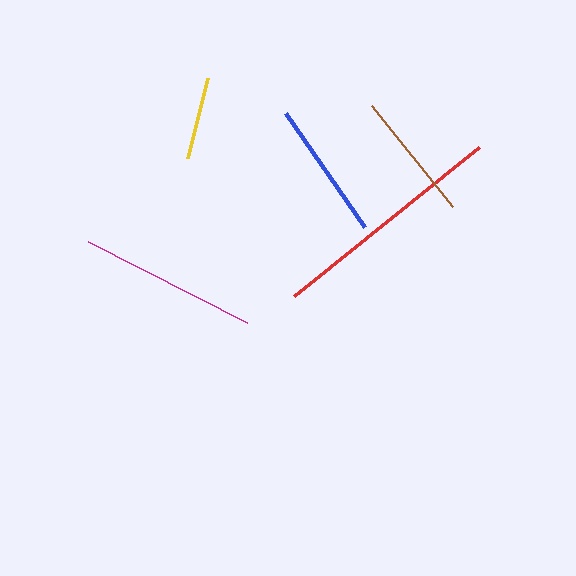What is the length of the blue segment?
The blue segment is approximately 139 pixels long.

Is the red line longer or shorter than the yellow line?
The red line is longer than the yellow line.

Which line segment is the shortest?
The yellow line is the shortest at approximately 82 pixels.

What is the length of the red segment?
The red segment is approximately 238 pixels long.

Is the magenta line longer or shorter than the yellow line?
The magenta line is longer than the yellow line.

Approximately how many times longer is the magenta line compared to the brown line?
The magenta line is approximately 1.4 times the length of the brown line.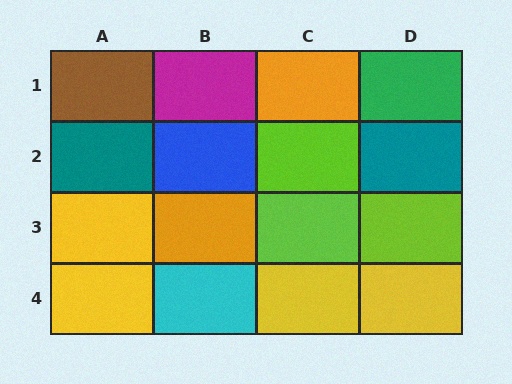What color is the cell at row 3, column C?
Lime.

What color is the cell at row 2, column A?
Teal.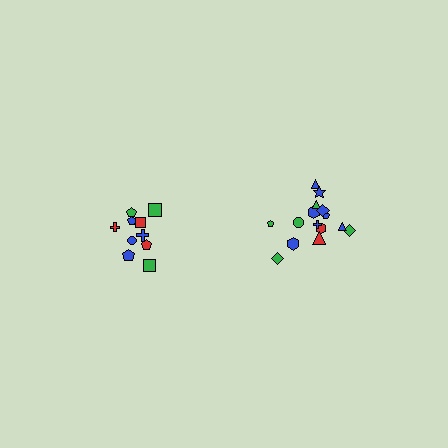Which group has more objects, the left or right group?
The right group.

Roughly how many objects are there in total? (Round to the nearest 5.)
Roughly 25 objects in total.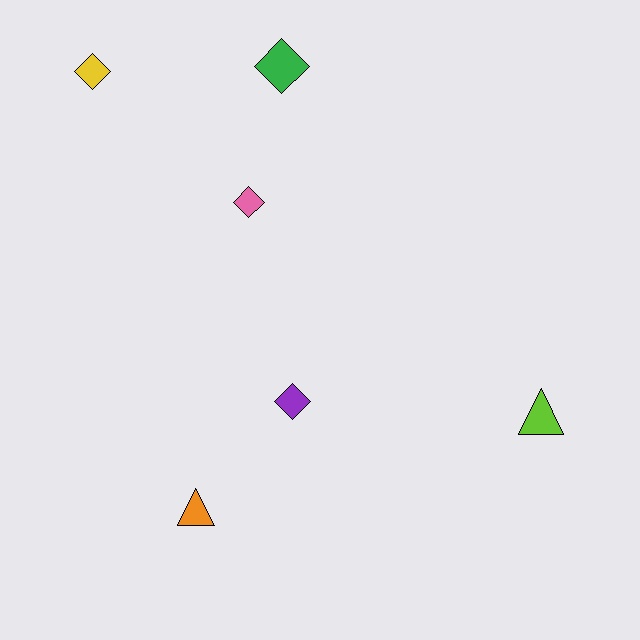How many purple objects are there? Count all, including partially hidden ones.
There is 1 purple object.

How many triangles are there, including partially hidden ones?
There are 2 triangles.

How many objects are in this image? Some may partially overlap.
There are 6 objects.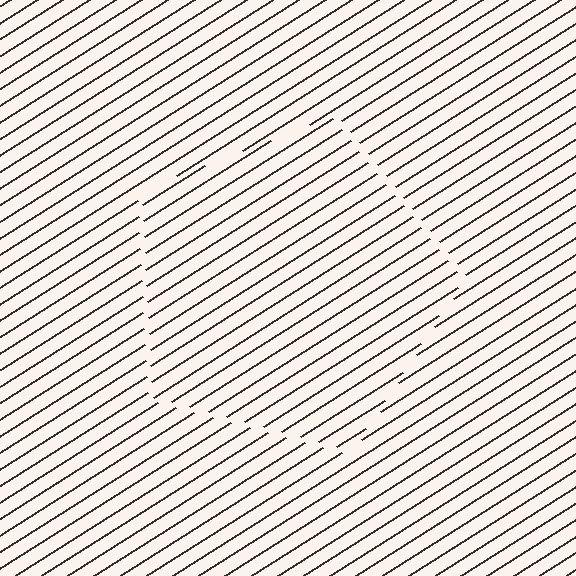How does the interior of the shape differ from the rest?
The interior of the shape contains the same grating, shifted by half a period — the contour is defined by the phase discontinuity where line-ends from the inner and outer gratings abut.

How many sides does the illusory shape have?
5 sides — the line-ends trace a pentagon.